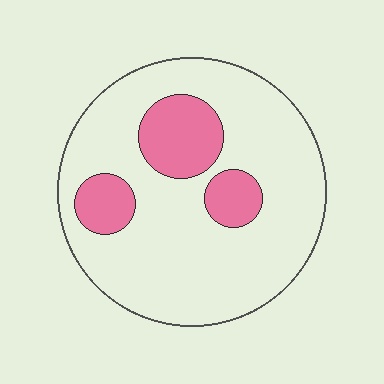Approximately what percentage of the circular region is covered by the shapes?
Approximately 20%.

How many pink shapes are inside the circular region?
3.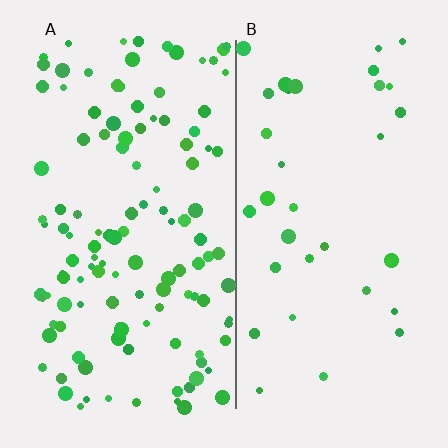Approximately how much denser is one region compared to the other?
Approximately 3.4× — region A over region B.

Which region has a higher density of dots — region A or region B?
A (the left).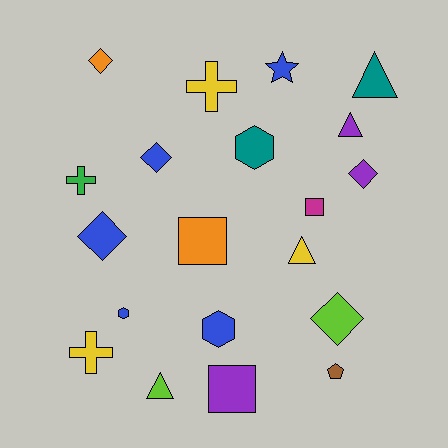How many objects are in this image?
There are 20 objects.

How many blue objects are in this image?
There are 5 blue objects.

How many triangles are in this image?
There are 4 triangles.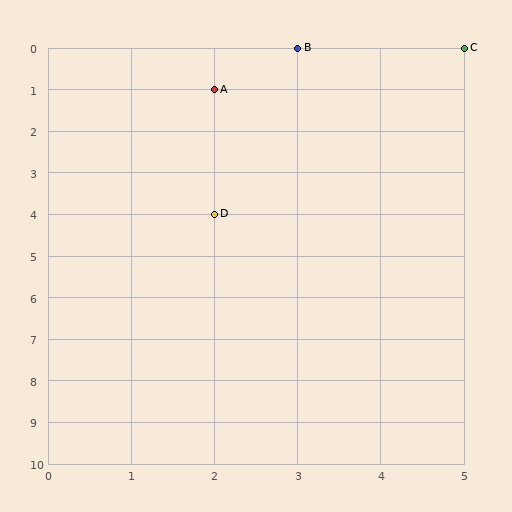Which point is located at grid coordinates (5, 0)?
Point C is at (5, 0).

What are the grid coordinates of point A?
Point A is at grid coordinates (2, 1).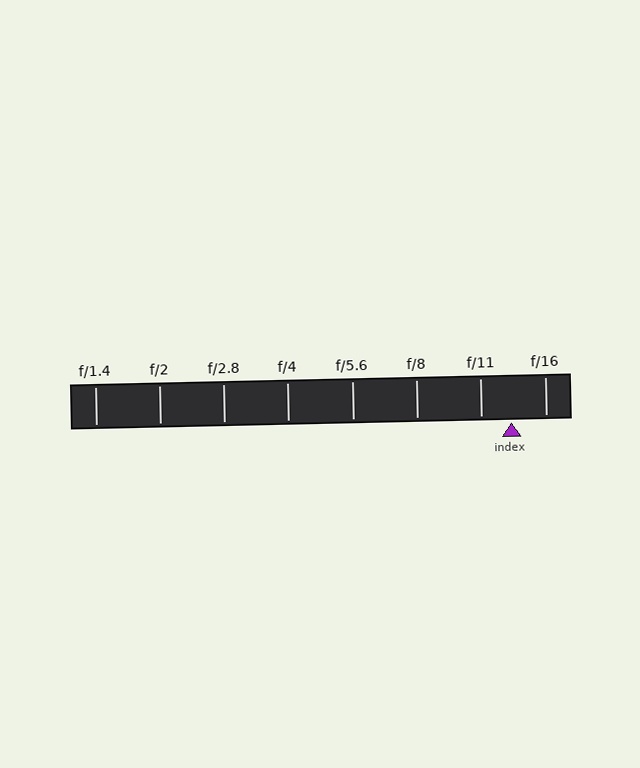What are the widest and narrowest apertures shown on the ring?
The widest aperture shown is f/1.4 and the narrowest is f/16.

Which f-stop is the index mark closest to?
The index mark is closest to f/11.